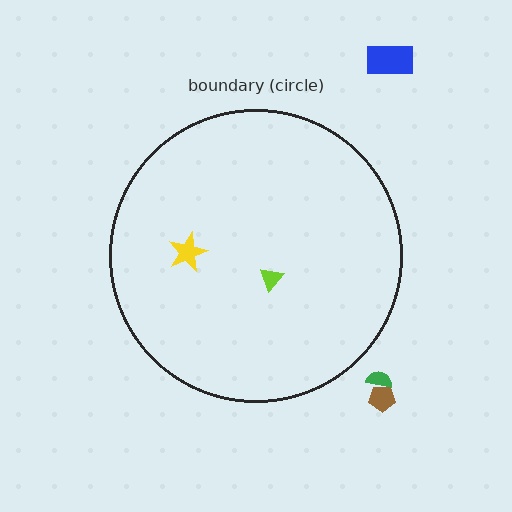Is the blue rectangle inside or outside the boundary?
Outside.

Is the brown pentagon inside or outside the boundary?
Outside.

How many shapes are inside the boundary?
2 inside, 3 outside.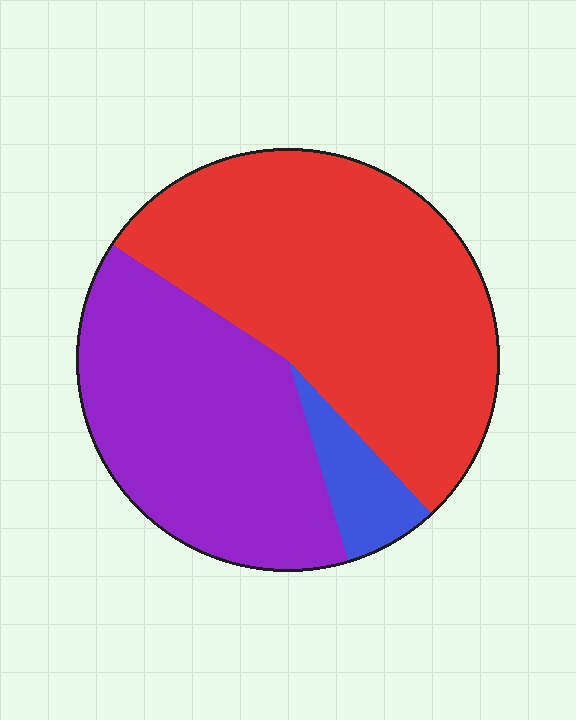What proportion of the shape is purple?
Purple takes up about two fifths (2/5) of the shape.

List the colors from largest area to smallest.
From largest to smallest: red, purple, blue.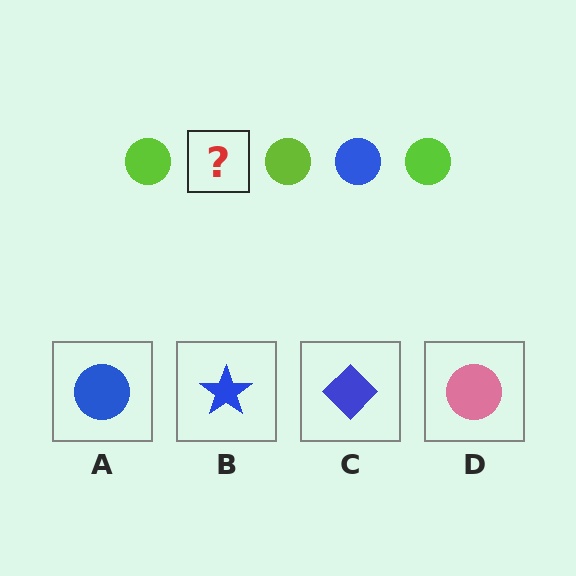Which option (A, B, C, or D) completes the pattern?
A.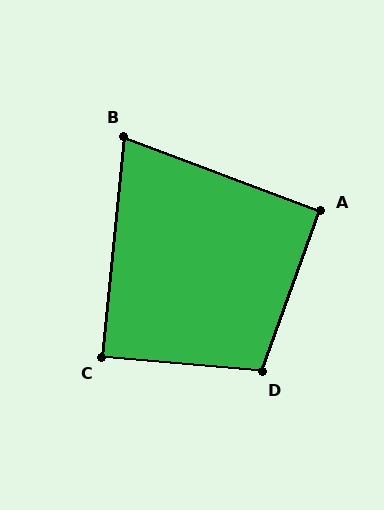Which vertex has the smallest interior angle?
B, at approximately 75 degrees.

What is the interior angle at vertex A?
Approximately 91 degrees (approximately right).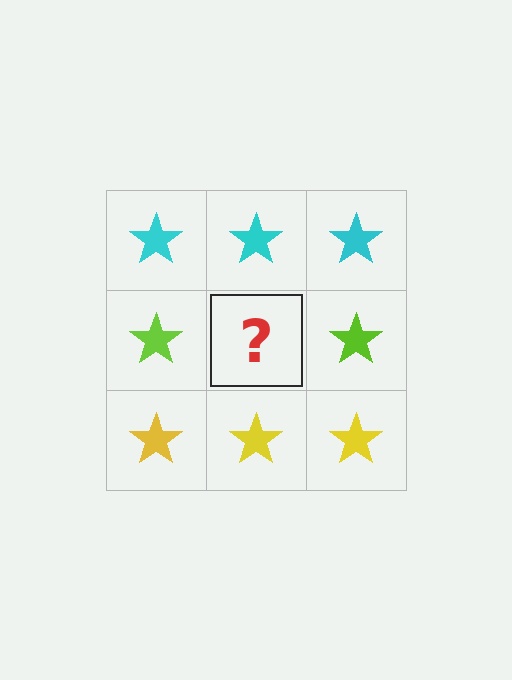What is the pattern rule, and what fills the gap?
The rule is that each row has a consistent color. The gap should be filled with a lime star.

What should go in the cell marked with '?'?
The missing cell should contain a lime star.